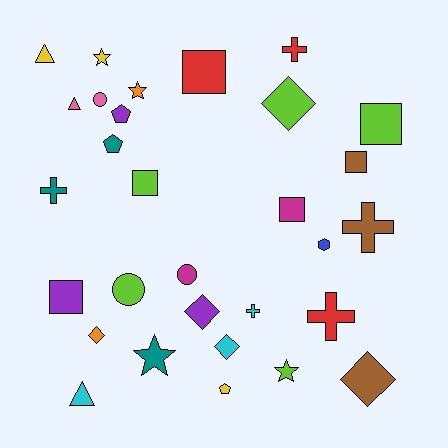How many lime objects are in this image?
There are 5 lime objects.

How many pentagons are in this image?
There are 3 pentagons.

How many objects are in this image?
There are 30 objects.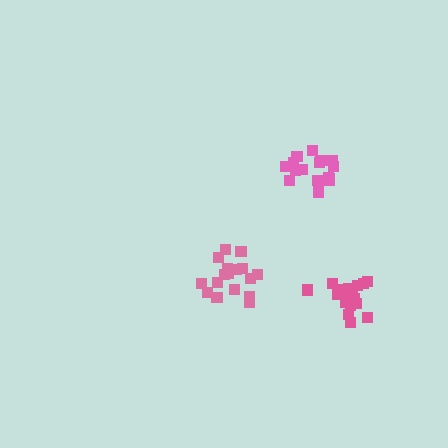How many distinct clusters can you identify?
There are 3 distinct clusters.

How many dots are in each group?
Group 1: 16 dots, Group 2: 17 dots, Group 3: 18 dots (51 total).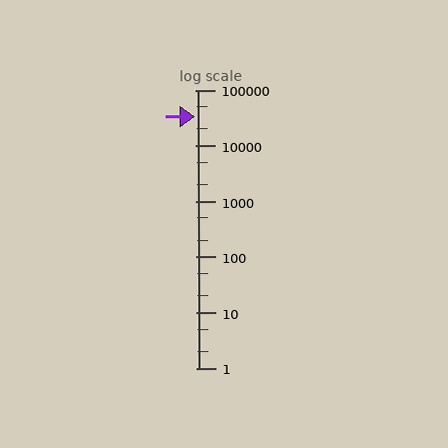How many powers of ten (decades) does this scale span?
The scale spans 5 decades, from 1 to 100000.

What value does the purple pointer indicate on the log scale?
The pointer indicates approximately 34000.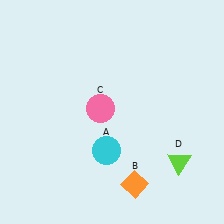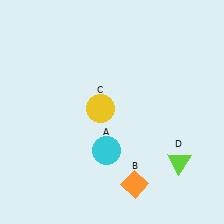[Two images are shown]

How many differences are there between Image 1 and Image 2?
There is 1 difference between the two images.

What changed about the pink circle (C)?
In Image 1, C is pink. In Image 2, it changed to yellow.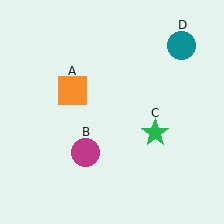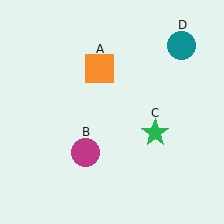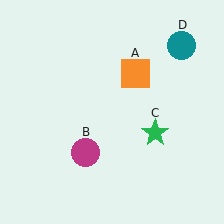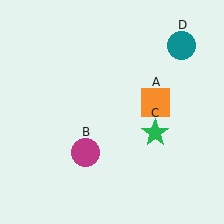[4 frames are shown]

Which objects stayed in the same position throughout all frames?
Magenta circle (object B) and green star (object C) and teal circle (object D) remained stationary.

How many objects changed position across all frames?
1 object changed position: orange square (object A).